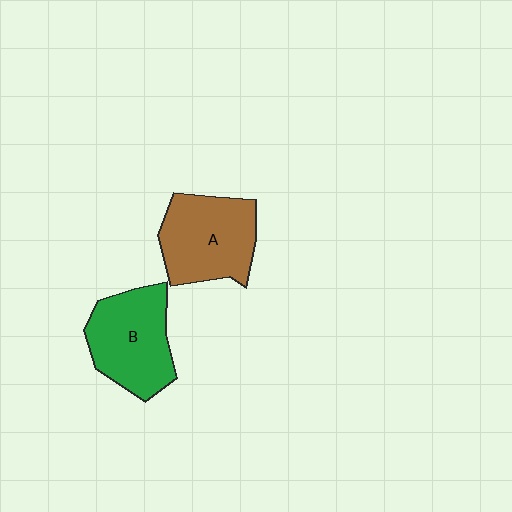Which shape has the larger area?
Shape A (brown).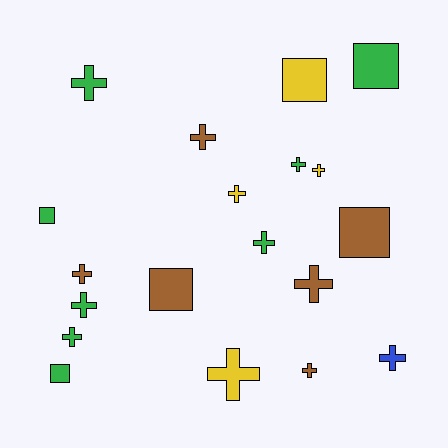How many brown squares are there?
There are 2 brown squares.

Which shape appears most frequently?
Cross, with 13 objects.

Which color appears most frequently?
Green, with 8 objects.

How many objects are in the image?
There are 19 objects.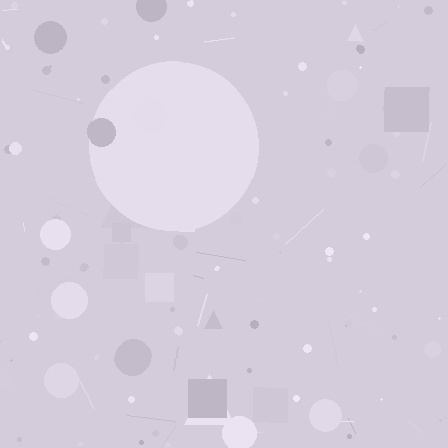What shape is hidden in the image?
A circle is hidden in the image.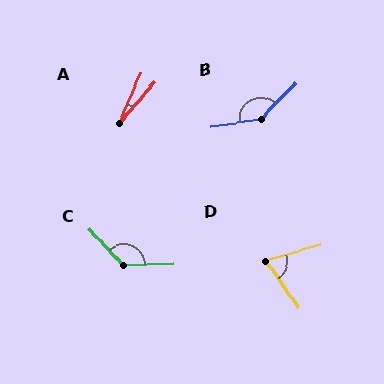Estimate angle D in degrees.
Approximately 71 degrees.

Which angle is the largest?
B, at approximately 144 degrees.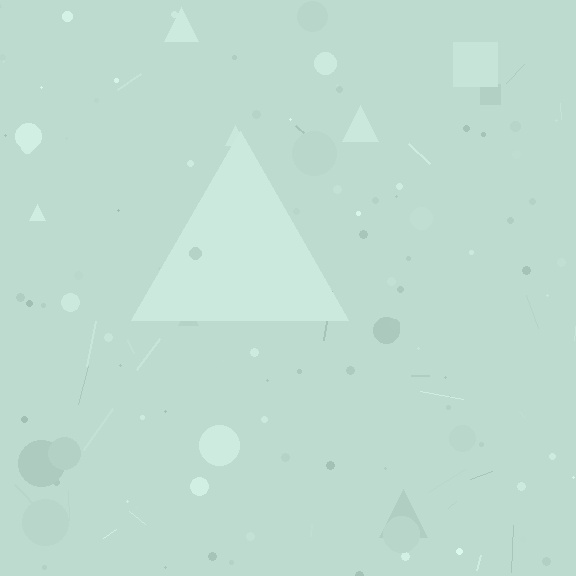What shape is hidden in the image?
A triangle is hidden in the image.